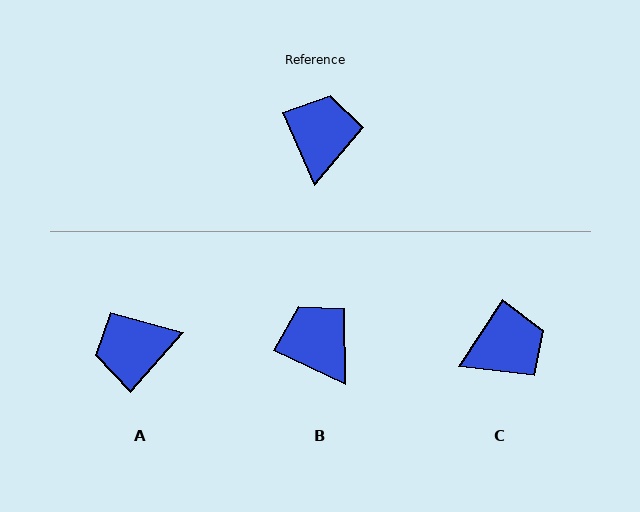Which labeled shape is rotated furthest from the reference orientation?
A, about 115 degrees away.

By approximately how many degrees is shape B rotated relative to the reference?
Approximately 41 degrees counter-clockwise.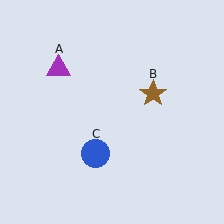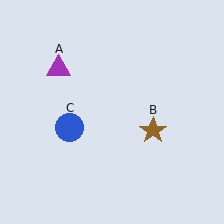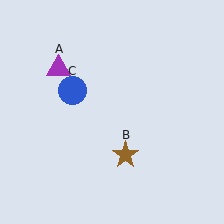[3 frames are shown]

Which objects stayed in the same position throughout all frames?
Purple triangle (object A) remained stationary.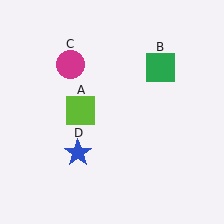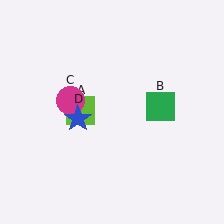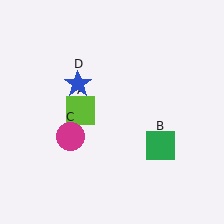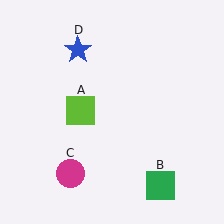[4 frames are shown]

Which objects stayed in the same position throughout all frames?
Lime square (object A) remained stationary.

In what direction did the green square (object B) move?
The green square (object B) moved down.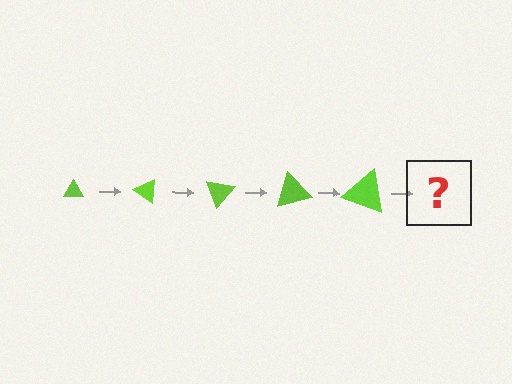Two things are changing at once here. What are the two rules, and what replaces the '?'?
The two rules are that the triangle grows larger each step and it rotates 35 degrees each step. The '?' should be a triangle, larger than the previous one and rotated 175 degrees from the start.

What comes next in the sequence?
The next element should be a triangle, larger than the previous one and rotated 175 degrees from the start.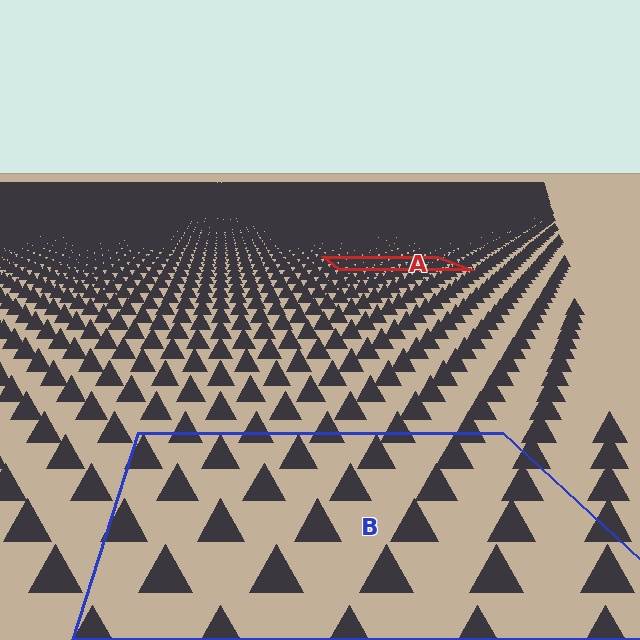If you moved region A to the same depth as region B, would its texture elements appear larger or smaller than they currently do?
They would appear larger. At a closer depth, the same texture elements are projected at a bigger on-screen size.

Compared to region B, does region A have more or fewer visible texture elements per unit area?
Region A has more texture elements per unit area — they are packed more densely because it is farther away.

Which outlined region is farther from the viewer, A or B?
Region A is farther from the viewer — the texture elements inside it appear smaller and more densely packed.